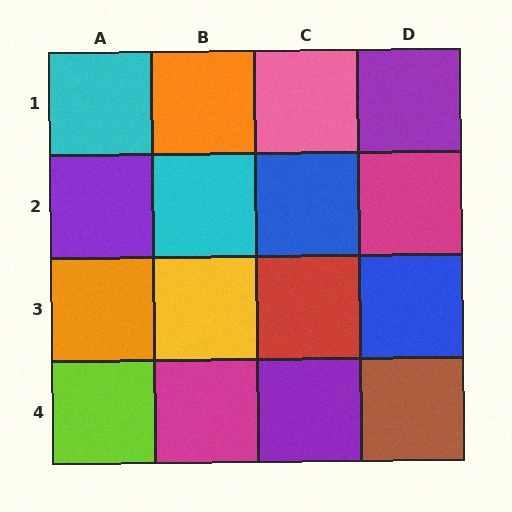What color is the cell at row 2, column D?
Magenta.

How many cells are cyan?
2 cells are cyan.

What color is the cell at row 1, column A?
Cyan.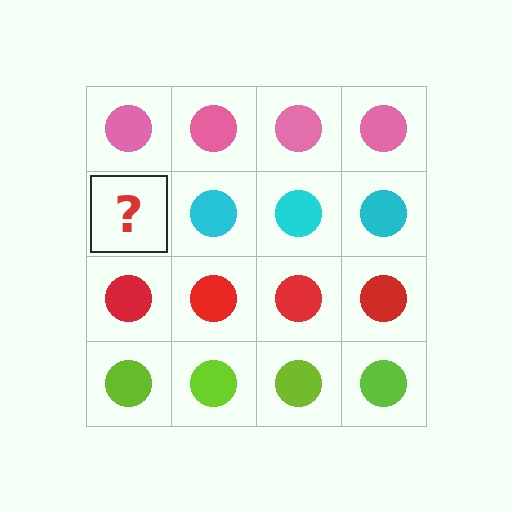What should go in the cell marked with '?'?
The missing cell should contain a cyan circle.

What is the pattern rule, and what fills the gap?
The rule is that each row has a consistent color. The gap should be filled with a cyan circle.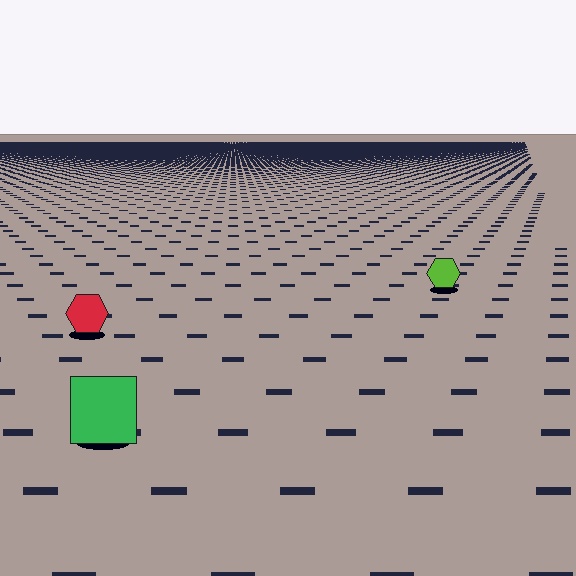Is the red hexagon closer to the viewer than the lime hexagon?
Yes. The red hexagon is closer — you can tell from the texture gradient: the ground texture is coarser near it.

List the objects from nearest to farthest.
From nearest to farthest: the green square, the red hexagon, the lime hexagon.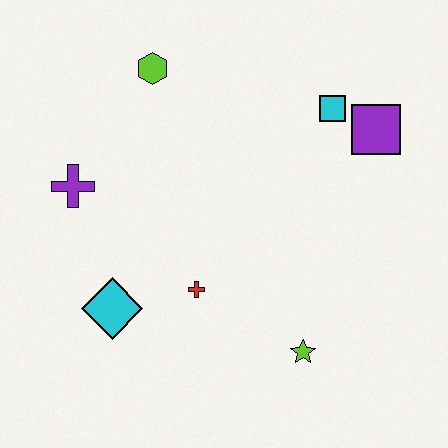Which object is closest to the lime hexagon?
The purple cross is closest to the lime hexagon.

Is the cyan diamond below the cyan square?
Yes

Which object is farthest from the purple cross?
The purple square is farthest from the purple cross.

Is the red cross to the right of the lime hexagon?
Yes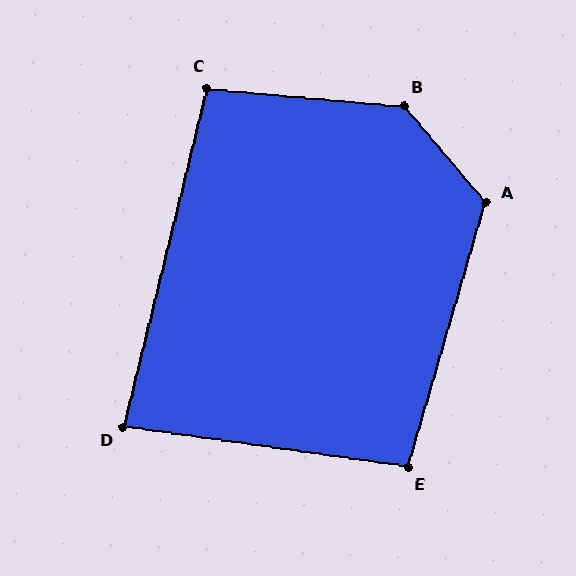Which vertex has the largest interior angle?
B, at approximately 136 degrees.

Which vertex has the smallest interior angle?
D, at approximately 84 degrees.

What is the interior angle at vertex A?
Approximately 123 degrees (obtuse).